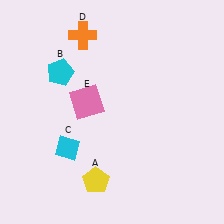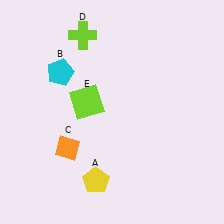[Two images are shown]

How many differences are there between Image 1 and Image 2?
There are 3 differences between the two images.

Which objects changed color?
C changed from cyan to orange. D changed from orange to lime. E changed from pink to lime.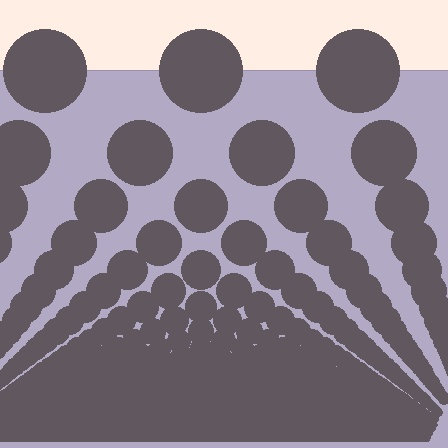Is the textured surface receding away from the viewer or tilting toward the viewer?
The surface appears to tilt toward the viewer. Texture elements get larger and sparser toward the top.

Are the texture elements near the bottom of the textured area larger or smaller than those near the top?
Smaller. The gradient is inverted — elements near the bottom are smaller and denser.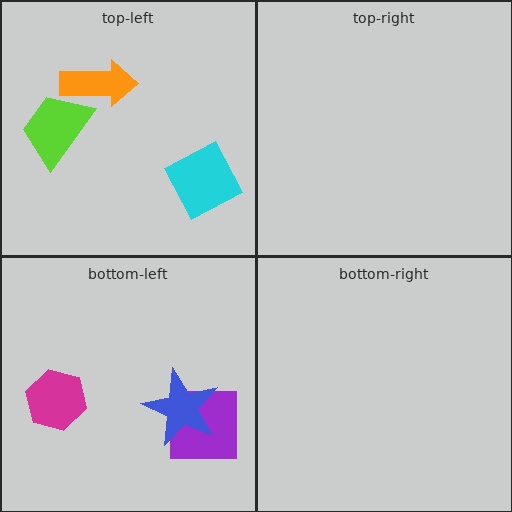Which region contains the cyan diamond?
The top-left region.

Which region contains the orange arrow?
The top-left region.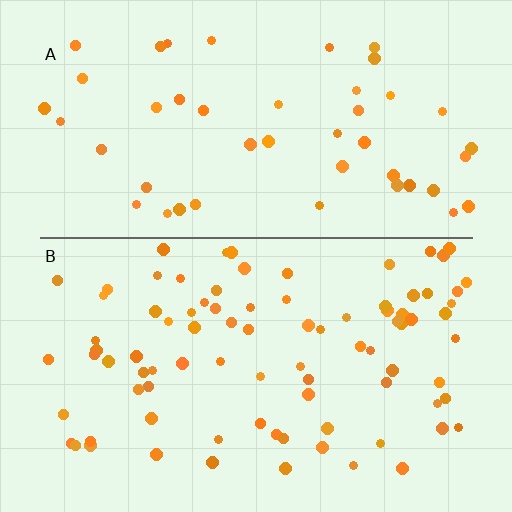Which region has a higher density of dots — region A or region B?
B (the bottom).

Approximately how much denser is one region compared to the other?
Approximately 1.9× — region B over region A.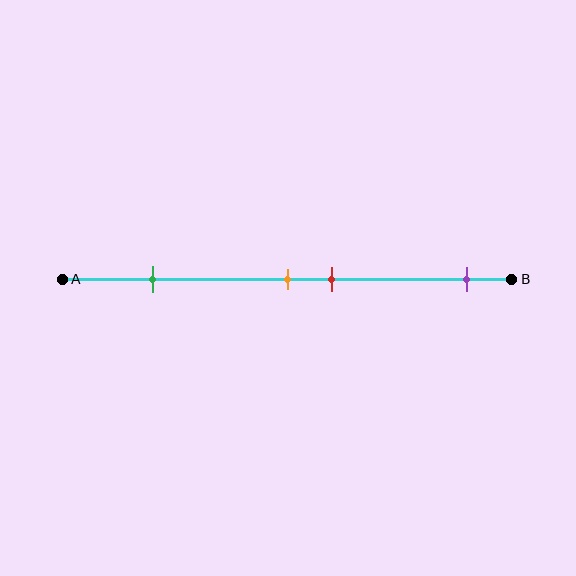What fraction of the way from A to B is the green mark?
The green mark is approximately 20% (0.2) of the way from A to B.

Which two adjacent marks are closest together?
The orange and red marks are the closest adjacent pair.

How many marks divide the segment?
There are 4 marks dividing the segment.